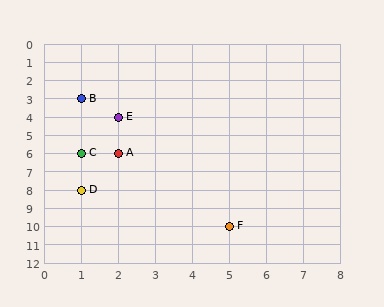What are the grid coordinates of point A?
Point A is at grid coordinates (2, 6).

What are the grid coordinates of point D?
Point D is at grid coordinates (1, 8).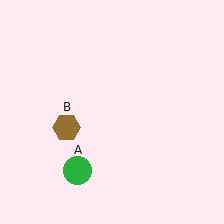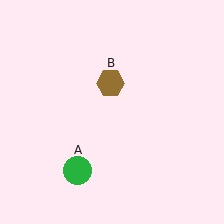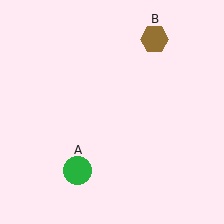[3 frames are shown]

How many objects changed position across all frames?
1 object changed position: brown hexagon (object B).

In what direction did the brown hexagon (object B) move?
The brown hexagon (object B) moved up and to the right.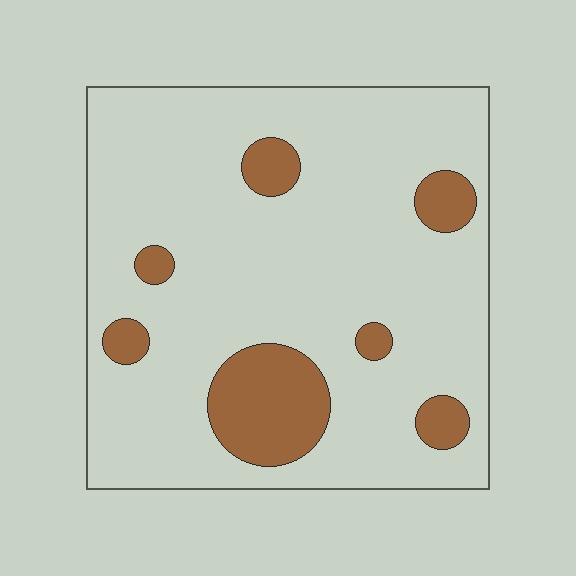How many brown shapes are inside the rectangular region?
7.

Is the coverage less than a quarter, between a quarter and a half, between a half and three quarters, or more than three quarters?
Less than a quarter.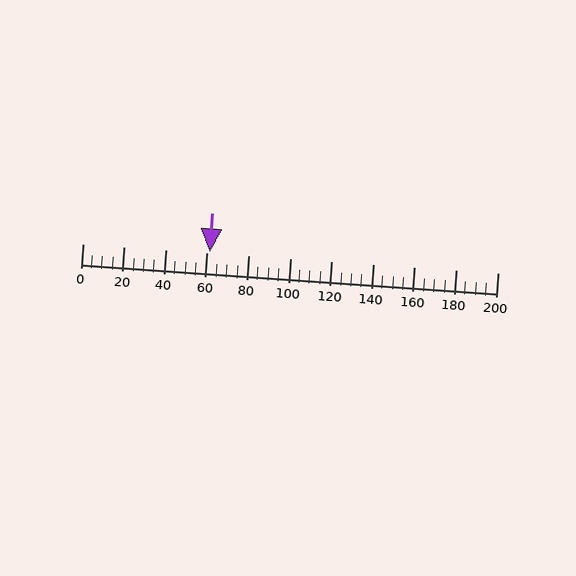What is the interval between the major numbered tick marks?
The major tick marks are spaced 20 units apart.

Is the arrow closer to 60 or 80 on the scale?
The arrow is closer to 60.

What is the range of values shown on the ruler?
The ruler shows values from 0 to 200.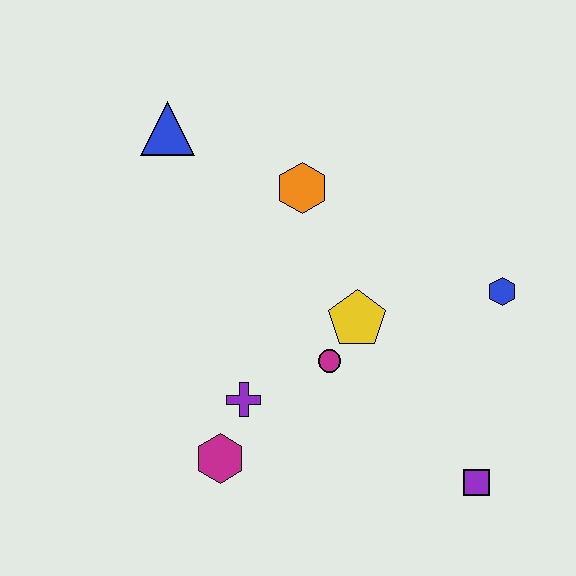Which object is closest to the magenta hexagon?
The purple cross is closest to the magenta hexagon.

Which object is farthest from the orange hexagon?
The purple square is farthest from the orange hexagon.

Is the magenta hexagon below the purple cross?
Yes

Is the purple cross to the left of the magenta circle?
Yes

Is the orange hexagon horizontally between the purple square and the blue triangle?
Yes